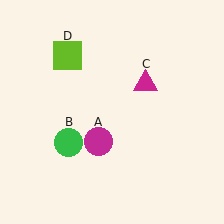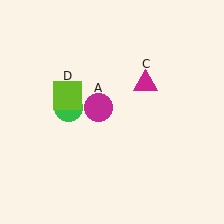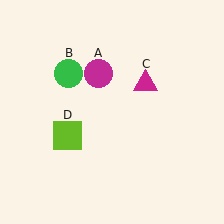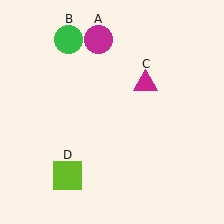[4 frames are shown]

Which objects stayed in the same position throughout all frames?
Magenta triangle (object C) remained stationary.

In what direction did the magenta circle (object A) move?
The magenta circle (object A) moved up.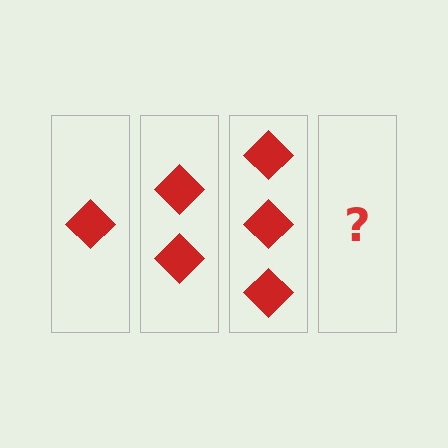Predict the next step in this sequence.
The next step is 4 diamonds.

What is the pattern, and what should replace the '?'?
The pattern is that each step adds one more diamond. The '?' should be 4 diamonds.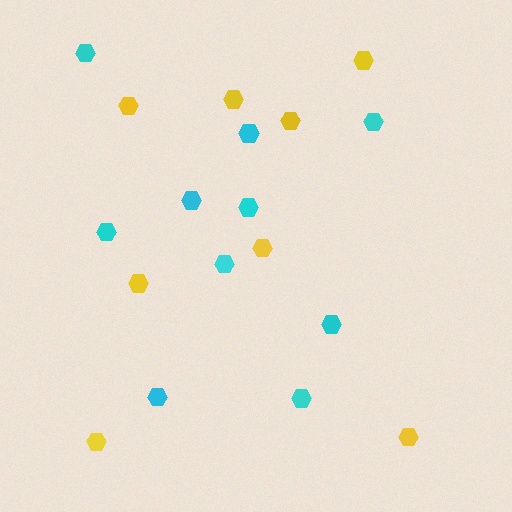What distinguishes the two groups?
There are 2 groups: one group of yellow hexagons (8) and one group of cyan hexagons (10).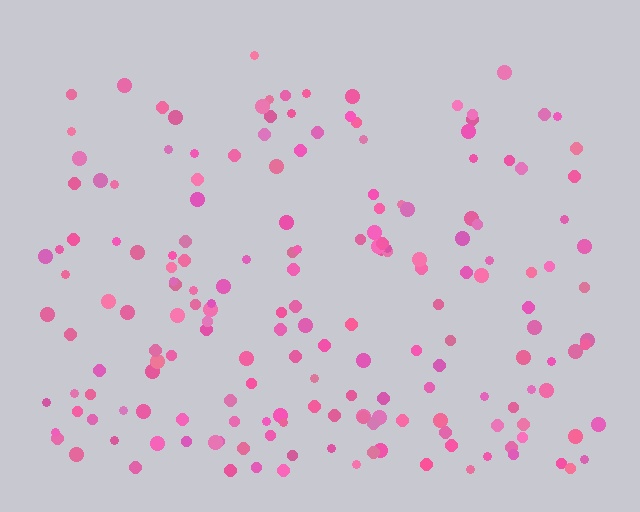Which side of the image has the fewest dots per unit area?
The top.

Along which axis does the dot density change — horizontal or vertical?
Vertical.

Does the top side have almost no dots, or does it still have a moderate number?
Still a moderate number, just noticeably fewer than the bottom.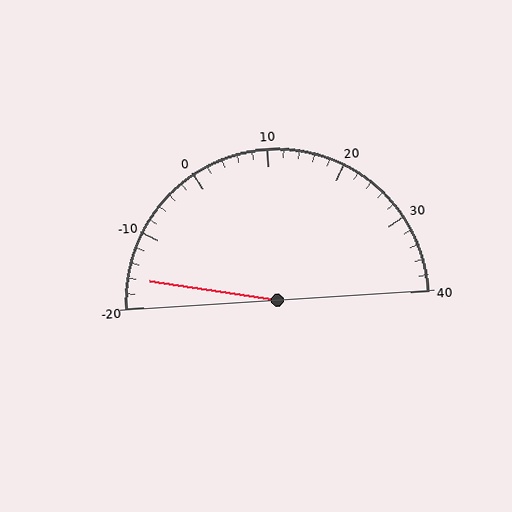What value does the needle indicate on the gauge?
The needle indicates approximately -16.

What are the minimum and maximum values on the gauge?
The gauge ranges from -20 to 40.